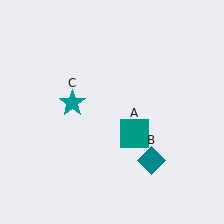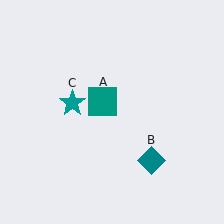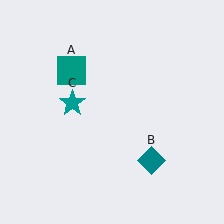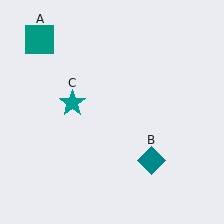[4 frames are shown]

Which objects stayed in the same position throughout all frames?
Teal diamond (object B) and teal star (object C) remained stationary.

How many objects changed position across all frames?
1 object changed position: teal square (object A).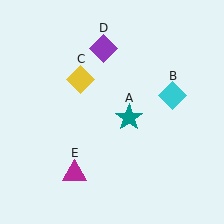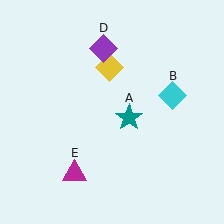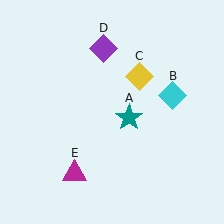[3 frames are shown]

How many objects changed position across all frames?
1 object changed position: yellow diamond (object C).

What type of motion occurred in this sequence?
The yellow diamond (object C) rotated clockwise around the center of the scene.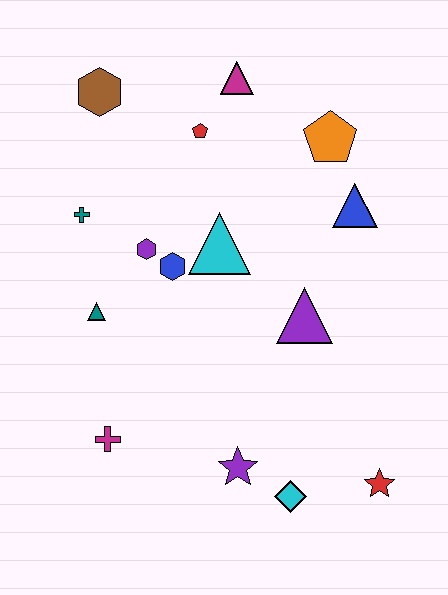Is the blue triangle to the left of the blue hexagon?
No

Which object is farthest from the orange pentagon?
The magenta cross is farthest from the orange pentagon.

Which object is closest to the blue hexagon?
The purple hexagon is closest to the blue hexagon.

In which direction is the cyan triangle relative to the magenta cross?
The cyan triangle is above the magenta cross.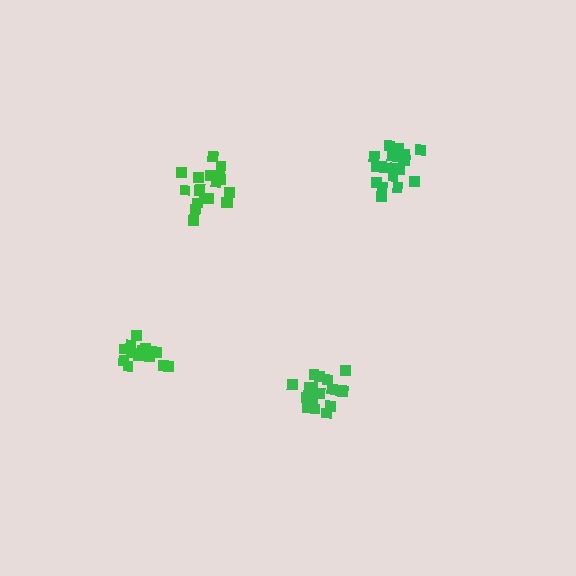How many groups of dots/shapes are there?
There are 4 groups.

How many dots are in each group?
Group 1: 19 dots, Group 2: 21 dots, Group 3: 15 dots, Group 4: 19 dots (74 total).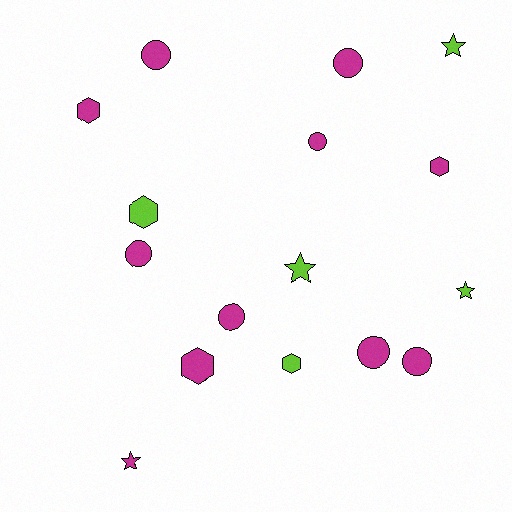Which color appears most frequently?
Magenta, with 11 objects.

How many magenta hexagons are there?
There are 3 magenta hexagons.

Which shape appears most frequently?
Circle, with 7 objects.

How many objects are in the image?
There are 16 objects.